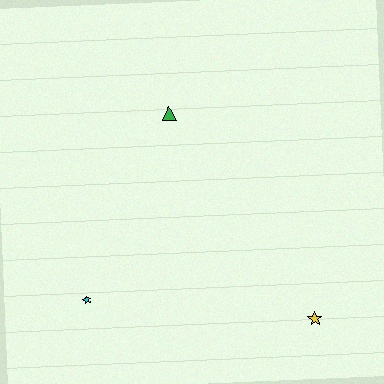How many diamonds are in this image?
There are no diamonds.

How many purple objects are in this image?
There are no purple objects.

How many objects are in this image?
There are 3 objects.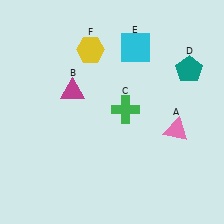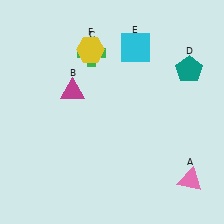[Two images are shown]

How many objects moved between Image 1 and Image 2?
2 objects moved between the two images.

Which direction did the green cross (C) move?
The green cross (C) moved up.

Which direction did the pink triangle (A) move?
The pink triangle (A) moved down.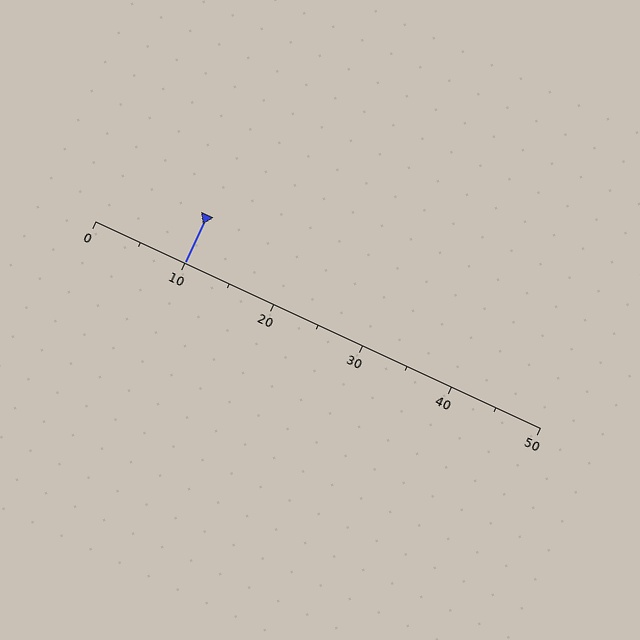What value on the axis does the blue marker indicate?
The marker indicates approximately 10.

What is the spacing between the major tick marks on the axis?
The major ticks are spaced 10 apart.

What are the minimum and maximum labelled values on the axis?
The axis runs from 0 to 50.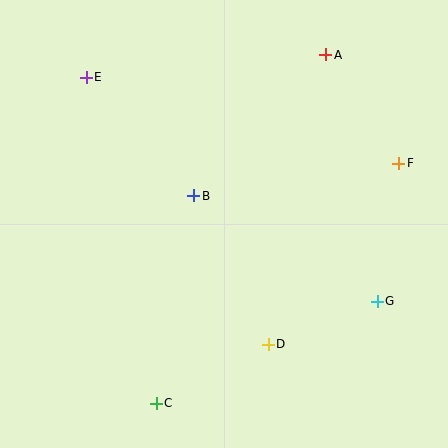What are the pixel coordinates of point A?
Point A is at (326, 55).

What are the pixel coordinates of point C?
Point C is at (156, 403).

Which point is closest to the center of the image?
Point B at (194, 196) is closest to the center.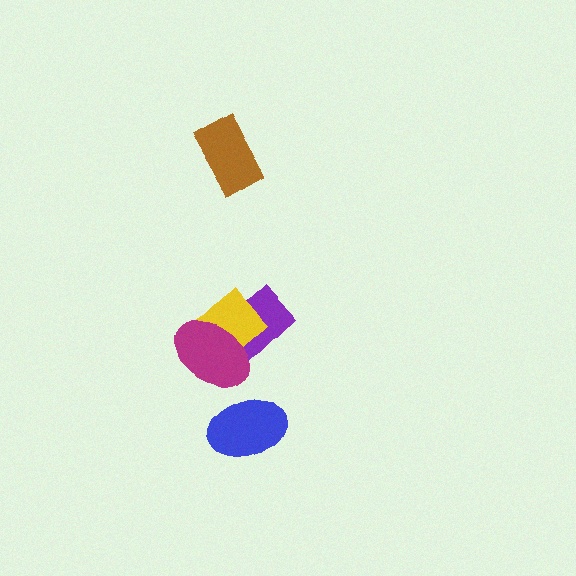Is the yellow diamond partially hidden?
Yes, it is partially covered by another shape.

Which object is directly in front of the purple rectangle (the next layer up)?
The yellow diamond is directly in front of the purple rectangle.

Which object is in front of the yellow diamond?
The magenta ellipse is in front of the yellow diamond.